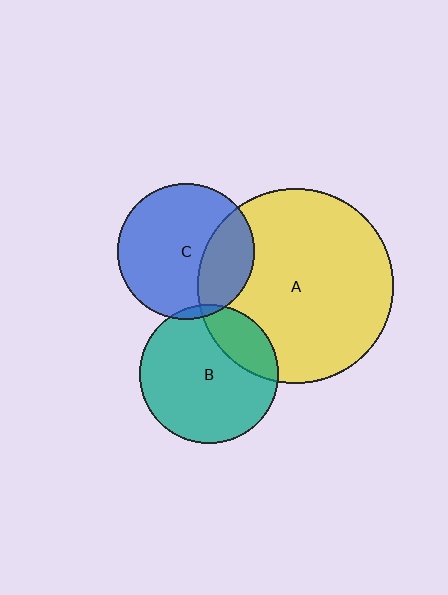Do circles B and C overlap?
Yes.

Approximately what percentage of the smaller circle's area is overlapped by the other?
Approximately 5%.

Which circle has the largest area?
Circle A (yellow).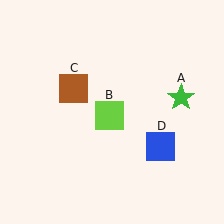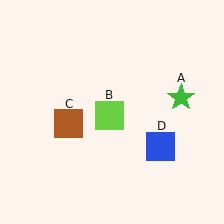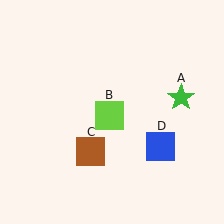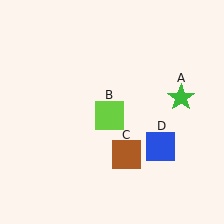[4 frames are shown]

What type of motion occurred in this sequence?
The brown square (object C) rotated counterclockwise around the center of the scene.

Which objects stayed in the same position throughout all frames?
Green star (object A) and lime square (object B) and blue square (object D) remained stationary.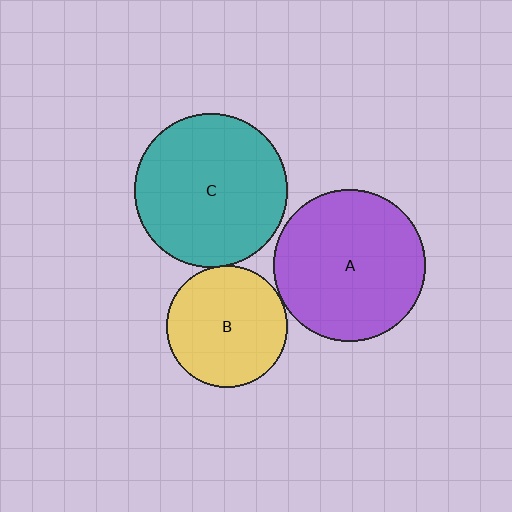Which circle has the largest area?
Circle C (teal).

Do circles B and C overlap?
Yes.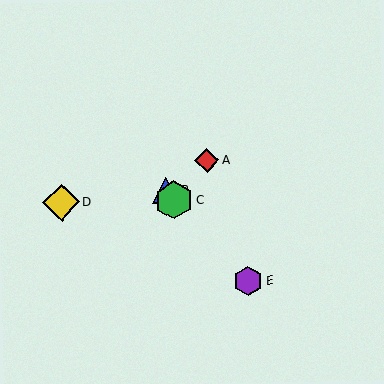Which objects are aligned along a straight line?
Objects B, C, E are aligned along a straight line.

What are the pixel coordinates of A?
Object A is at (207, 160).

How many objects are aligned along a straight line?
3 objects (B, C, E) are aligned along a straight line.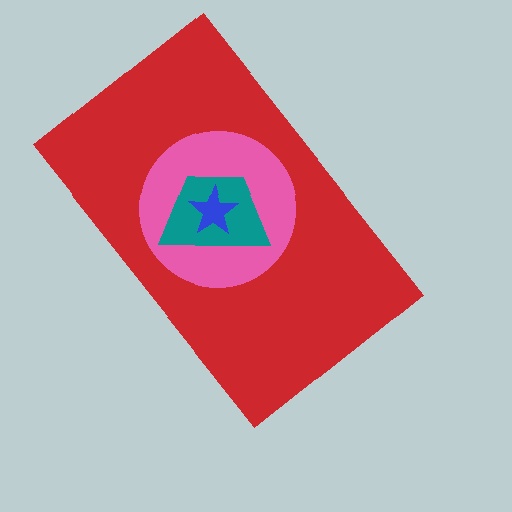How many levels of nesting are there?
4.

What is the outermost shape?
The red rectangle.